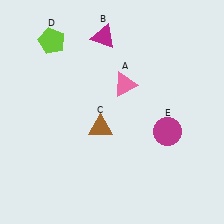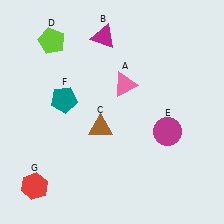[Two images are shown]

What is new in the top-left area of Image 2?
A teal pentagon (F) was added in the top-left area of Image 2.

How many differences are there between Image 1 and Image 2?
There are 2 differences between the two images.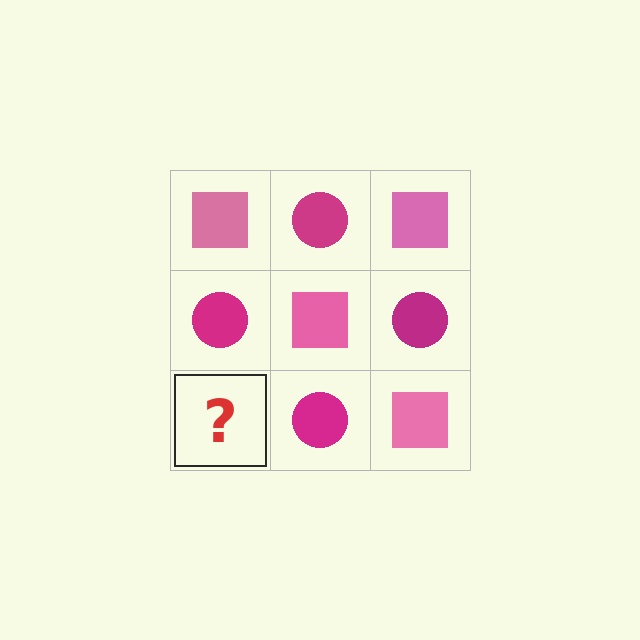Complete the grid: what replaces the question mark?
The question mark should be replaced with a pink square.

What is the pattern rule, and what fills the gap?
The rule is that it alternates pink square and magenta circle in a checkerboard pattern. The gap should be filled with a pink square.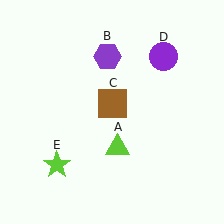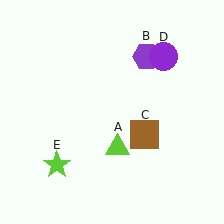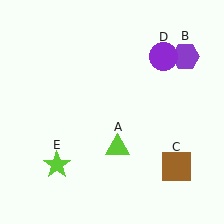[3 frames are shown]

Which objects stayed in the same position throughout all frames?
Lime triangle (object A) and purple circle (object D) and lime star (object E) remained stationary.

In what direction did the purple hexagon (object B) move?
The purple hexagon (object B) moved right.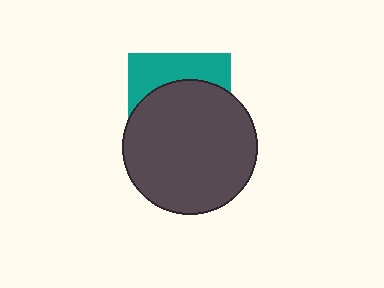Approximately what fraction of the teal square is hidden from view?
Roughly 66% of the teal square is hidden behind the dark gray circle.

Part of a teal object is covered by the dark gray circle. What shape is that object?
It is a square.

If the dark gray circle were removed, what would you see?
You would see the complete teal square.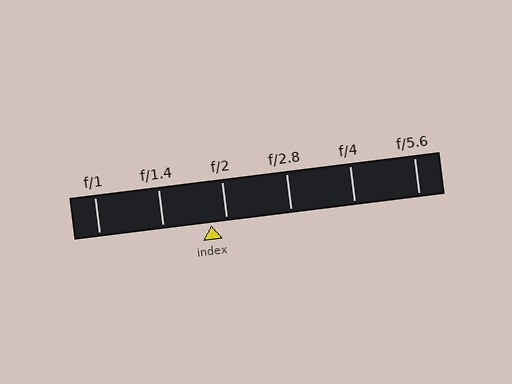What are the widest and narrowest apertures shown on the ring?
The widest aperture shown is f/1 and the narrowest is f/5.6.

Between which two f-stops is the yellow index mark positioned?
The index mark is between f/1.4 and f/2.